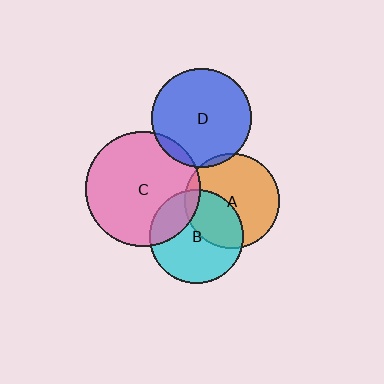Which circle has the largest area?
Circle C (pink).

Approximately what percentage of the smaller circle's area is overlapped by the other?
Approximately 25%.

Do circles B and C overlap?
Yes.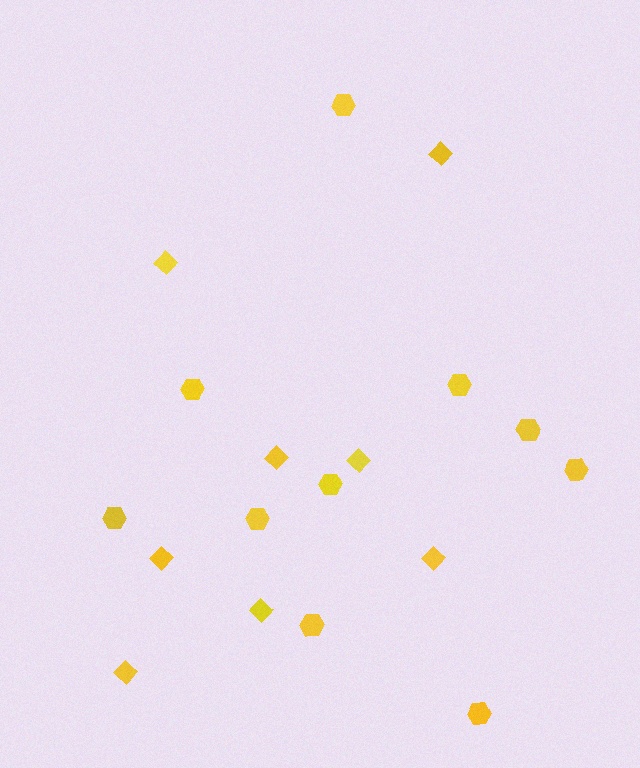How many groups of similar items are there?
There are 2 groups: one group of hexagons (10) and one group of diamonds (8).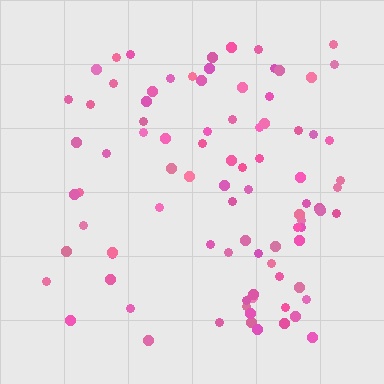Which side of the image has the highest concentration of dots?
The right.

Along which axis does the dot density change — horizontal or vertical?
Horizontal.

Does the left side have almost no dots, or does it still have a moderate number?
Still a moderate number, just noticeably fewer than the right.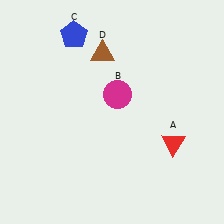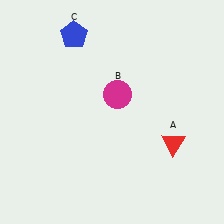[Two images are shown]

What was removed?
The brown triangle (D) was removed in Image 2.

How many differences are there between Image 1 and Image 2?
There is 1 difference between the two images.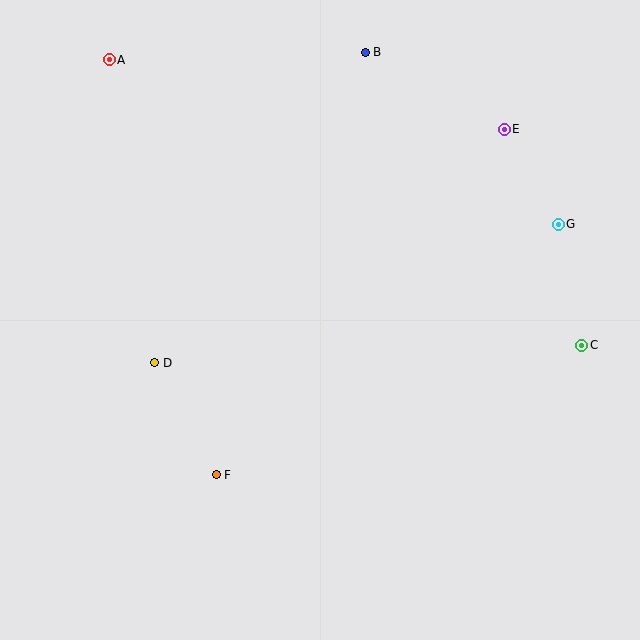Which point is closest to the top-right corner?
Point E is closest to the top-right corner.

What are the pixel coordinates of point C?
Point C is at (582, 345).